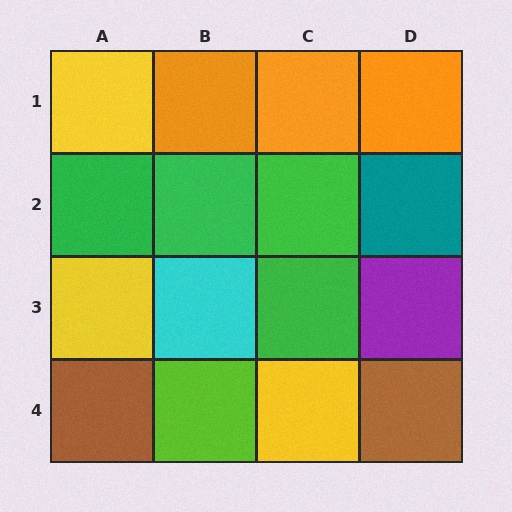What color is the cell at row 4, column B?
Lime.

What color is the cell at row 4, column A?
Brown.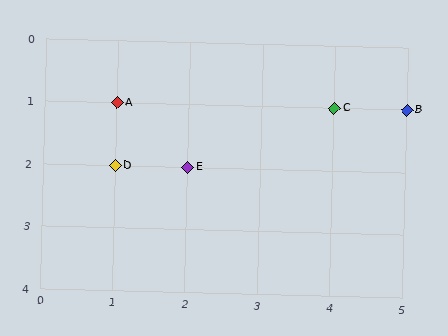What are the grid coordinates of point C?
Point C is at grid coordinates (4, 1).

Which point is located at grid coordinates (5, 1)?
Point B is at (5, 1).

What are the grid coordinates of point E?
Point E is at grid coordinates (2, 2).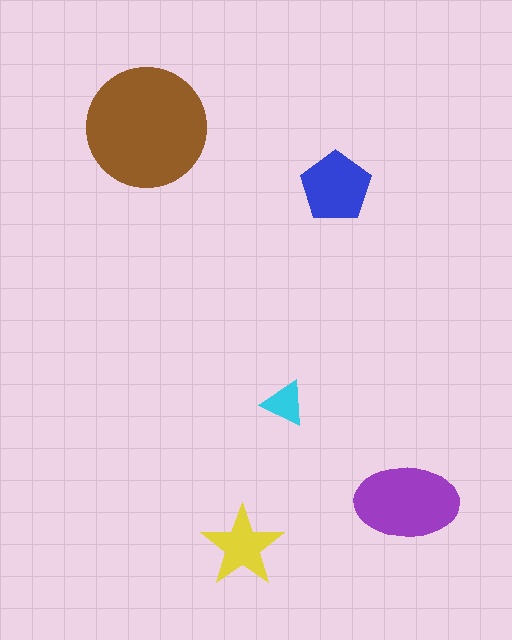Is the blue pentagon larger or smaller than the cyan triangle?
Larger.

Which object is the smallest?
The cyan triangle.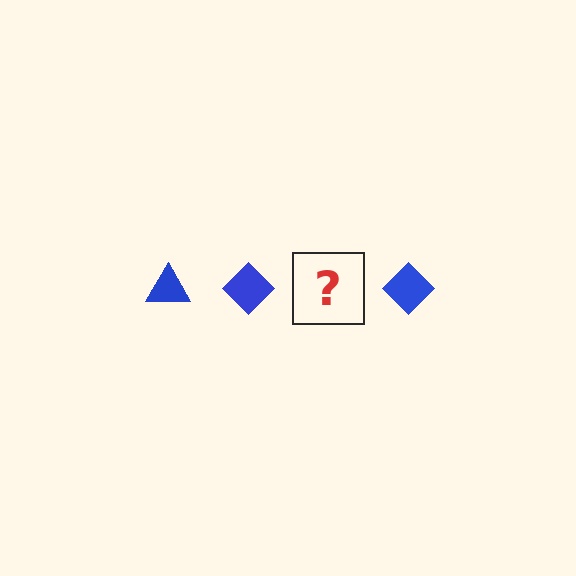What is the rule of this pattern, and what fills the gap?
The rule is that the pattern cycles through triangle, diamond shapes in blue. The gap should be filled with a blue triangle.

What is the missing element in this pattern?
The missing element is a blue triangle.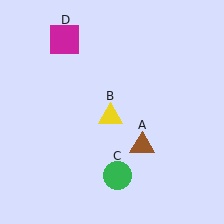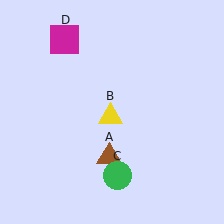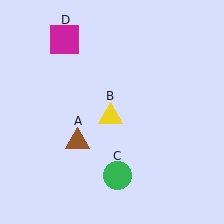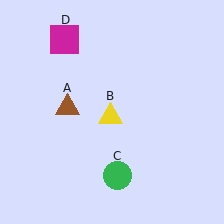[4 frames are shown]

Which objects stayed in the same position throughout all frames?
Yellow triangle (object B) and green circle (object C) and magenta square (object D) remained stationary.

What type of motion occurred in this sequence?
The brown triangle (object A) rotated clockwise around the center of the scene.